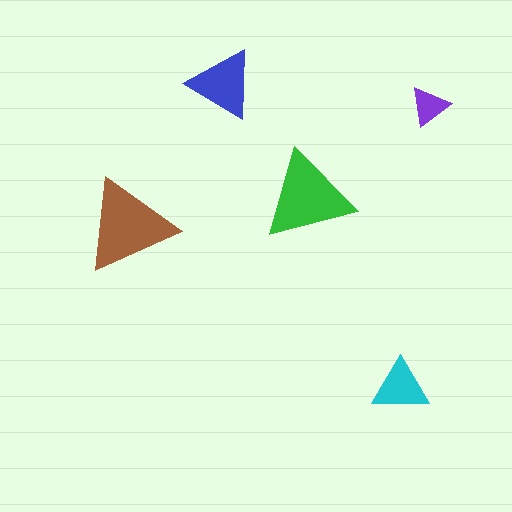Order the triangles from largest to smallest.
the brown one, the green one, the blue one, the cyan one, the purple one.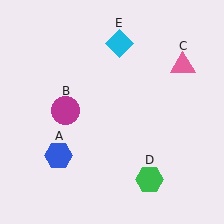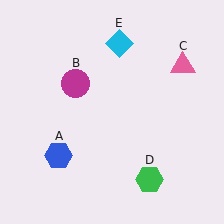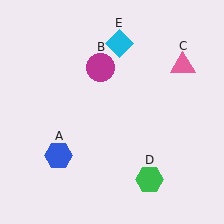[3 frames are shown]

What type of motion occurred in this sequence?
The magenta circle (object B) rotated clockwise around the center of the scene.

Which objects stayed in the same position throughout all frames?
Blue hexagon (object A) and pink triangle (object C) and green hexagon (object D) and cyan diamond (object E) remained stationary.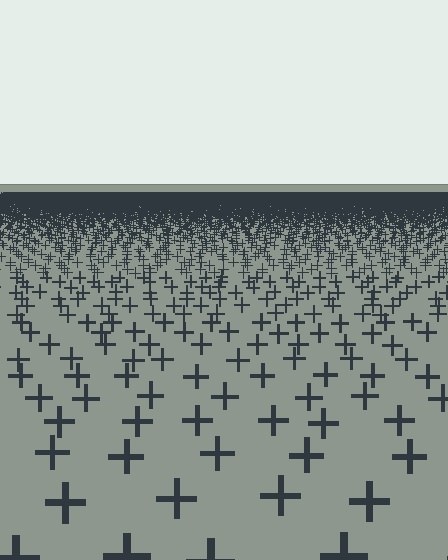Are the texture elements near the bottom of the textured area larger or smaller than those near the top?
Larger. Near the bottom, elements are closer to the viewer and appear at a bigger on-screen size.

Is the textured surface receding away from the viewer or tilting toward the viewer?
The surface is receding away from the viewer. Texture elements get smaller and denser toward the top.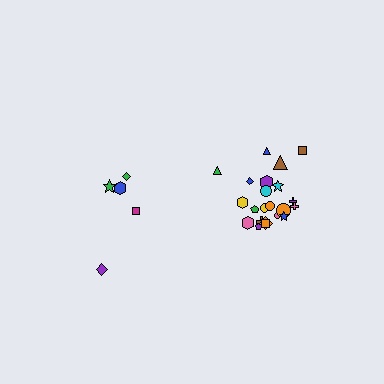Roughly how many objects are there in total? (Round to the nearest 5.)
Roughly 25 objects in total.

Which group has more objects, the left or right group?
The right group.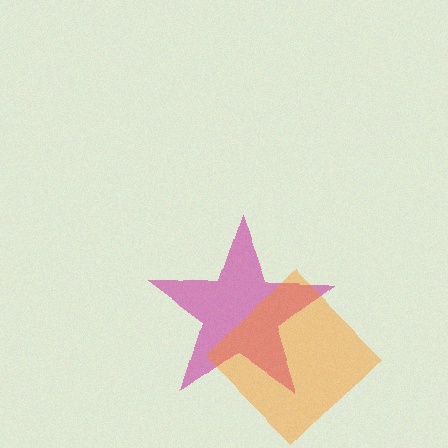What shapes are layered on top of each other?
The layered shapes are: a magenta star, an orange diamond.